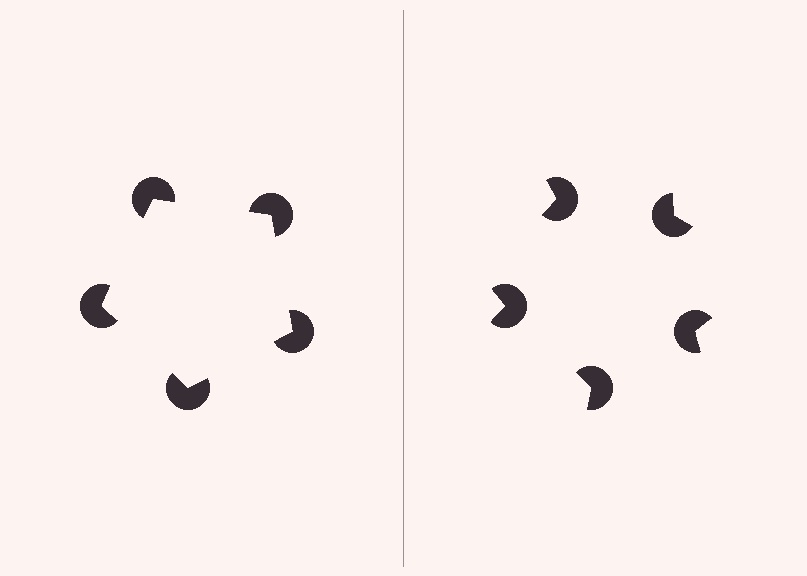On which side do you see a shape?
An illusory pentagon appears on the left side. On the right side the wedge cuts are rotated, so no coherent shape forms.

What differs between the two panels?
The pac-man discs are positioned identically on both sides; only the wedge orientations differ. On the left they align to a pentagon; on the right they are misaligned.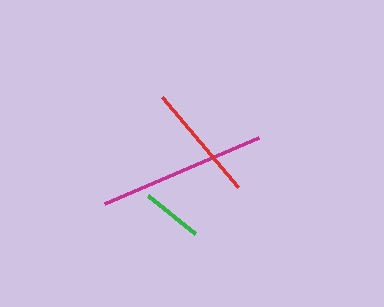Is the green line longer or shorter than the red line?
The red line is longer than the green line.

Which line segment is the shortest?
The green line is the shortest at approximately 60 pixels.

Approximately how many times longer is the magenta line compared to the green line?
The magenta line is approximately 2.8 times the length of the green line.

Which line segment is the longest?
The magenta line is the longest at approximately 168 pixels.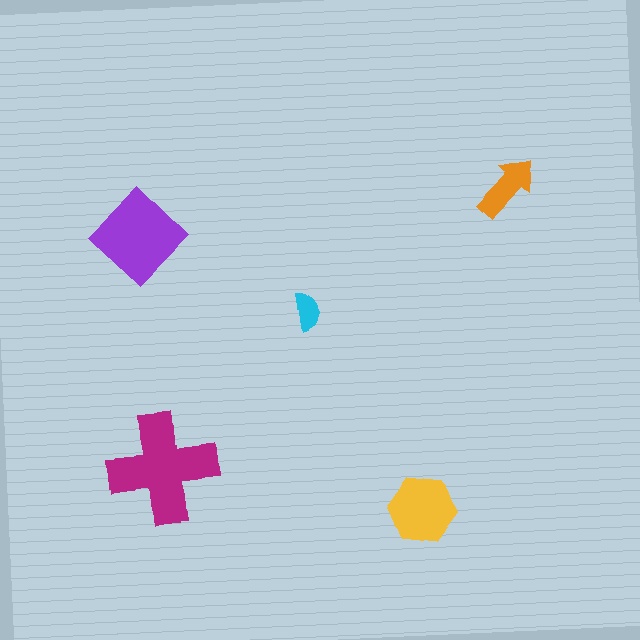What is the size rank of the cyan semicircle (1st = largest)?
5th.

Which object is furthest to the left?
The purple diamond is leftmost.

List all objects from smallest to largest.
The cyan semicircle, the orange arrow, the yellow hexagon, the purple diamond, the magenta cross.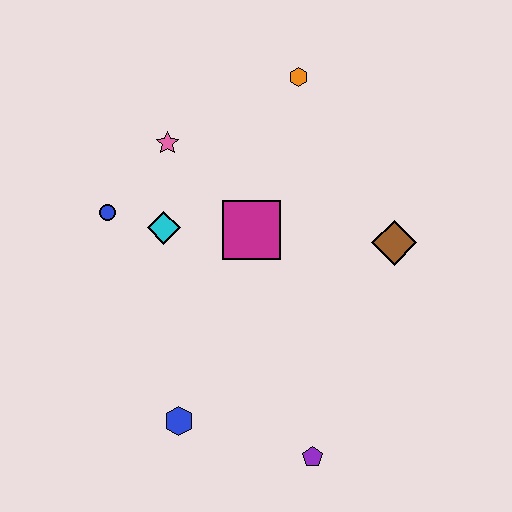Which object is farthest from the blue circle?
The purple pentagon is farthest from the blue circle.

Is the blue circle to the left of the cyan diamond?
Yes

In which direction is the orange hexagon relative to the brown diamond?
The orange hexagon is above the brown diamond.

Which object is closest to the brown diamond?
The magenta square is closest to the brown diamond.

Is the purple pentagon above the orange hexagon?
No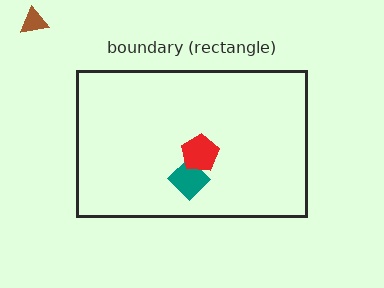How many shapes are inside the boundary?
2 inside, 1 outside.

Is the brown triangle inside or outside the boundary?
Outside.